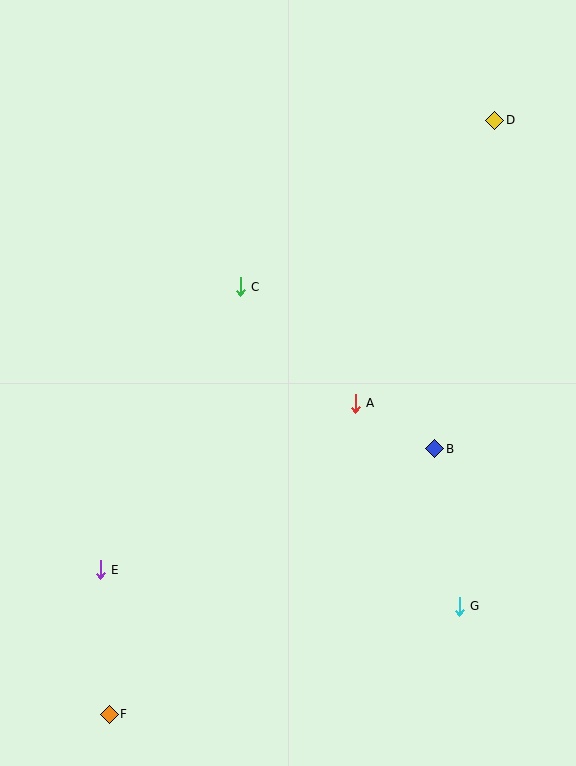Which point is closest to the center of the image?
Point A at (355, 403) is closest to the center.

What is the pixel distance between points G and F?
The distance between G and F is 366 pixels.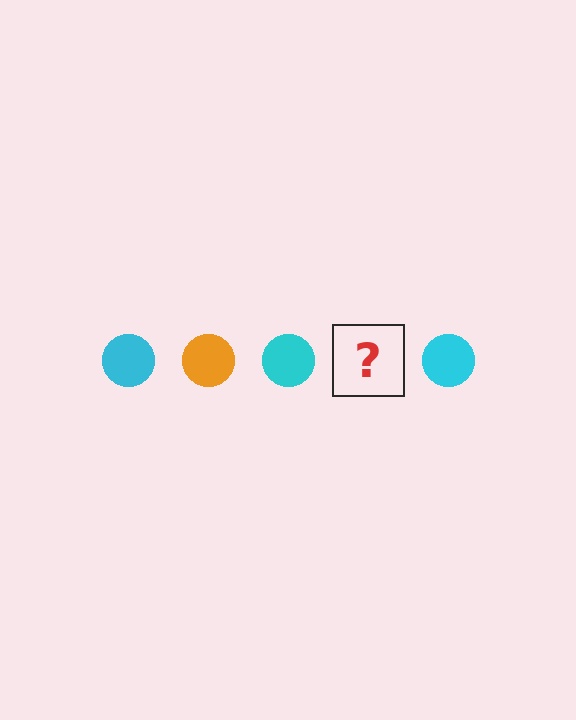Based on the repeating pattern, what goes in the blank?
The blank should be an orange circle.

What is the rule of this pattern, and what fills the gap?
The rule is that the pattern cycles through cyan, orange circles. The gap should be filled with an orange circle.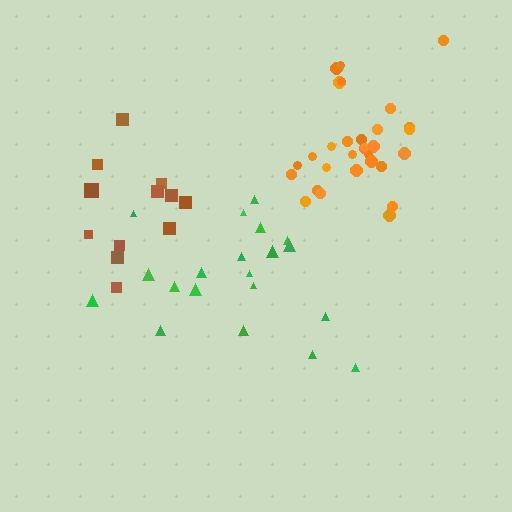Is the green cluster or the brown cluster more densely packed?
Brown.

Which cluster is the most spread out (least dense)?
Green.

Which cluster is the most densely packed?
Orange.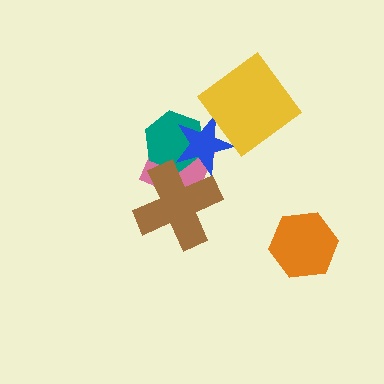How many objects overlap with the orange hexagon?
0 objects overlap with the orange hexagon.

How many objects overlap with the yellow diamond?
1 object overlaps with the yellow diamond.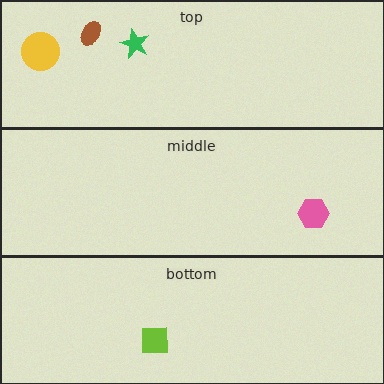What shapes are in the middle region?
The pink hexagon.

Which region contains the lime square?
The bottom region.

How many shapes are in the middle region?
1.